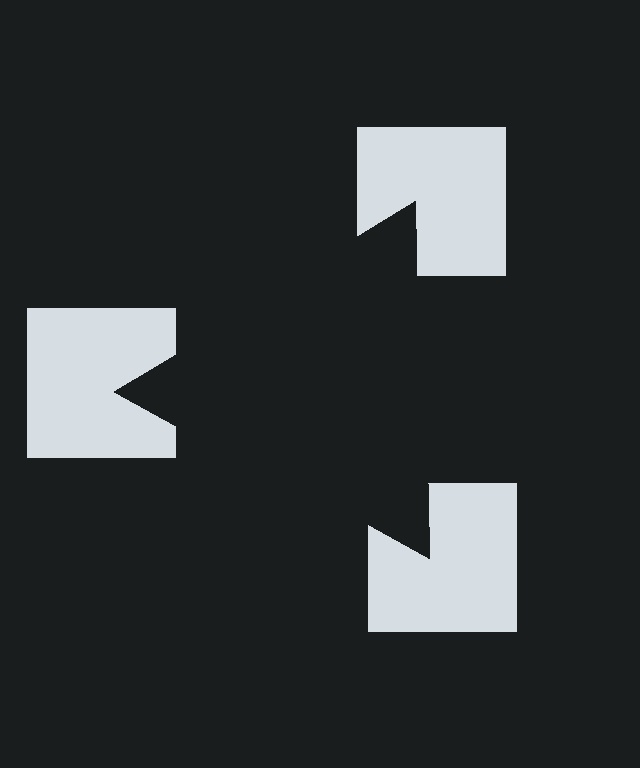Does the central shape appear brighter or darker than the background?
It typically appears slightly darker than the background, even though no actual brightness change is drawn.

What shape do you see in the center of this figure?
An illusory triangle — its edges are inferred from the aligned wedge cuts in the notched squares, not physically drawn.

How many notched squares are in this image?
There are 3 — one at each vertex of the illusory triangle.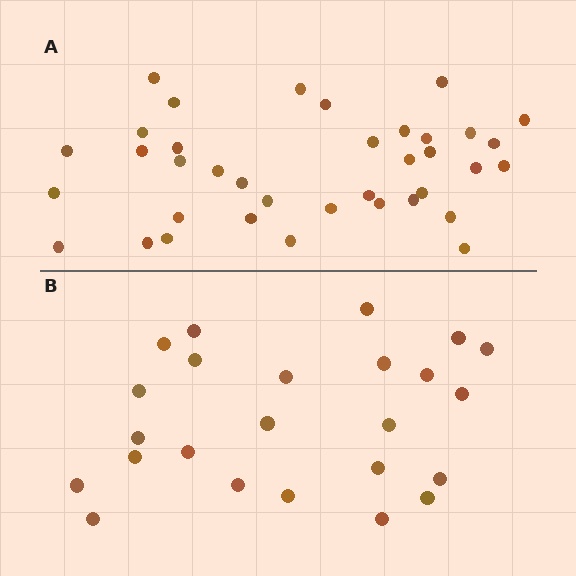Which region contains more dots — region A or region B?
Region A (the top region) has more dots.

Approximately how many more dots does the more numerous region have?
Region A has approximately 15 more dots than region B.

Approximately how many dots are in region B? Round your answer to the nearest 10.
About 20 dots. (The exact count is 24, which rounds to 20.)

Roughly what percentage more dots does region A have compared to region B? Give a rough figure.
About 55% more.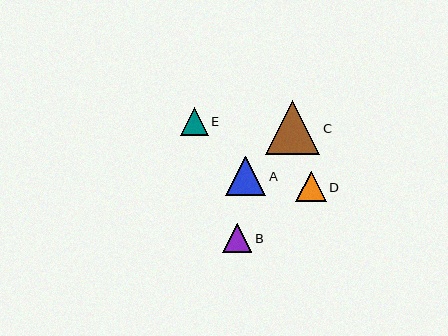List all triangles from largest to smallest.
From largest to smallest: C, A, D, B, E.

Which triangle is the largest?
Triangle C is the largest with a size of approximately 54 pixels.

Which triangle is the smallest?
Triangle E is the smallest with a size of approximately 28 pixels.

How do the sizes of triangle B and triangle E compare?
Triangle B and triangle E are approximately the same size.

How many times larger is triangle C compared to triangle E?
Triangle C is approximately 1.9 times the size of triangle E.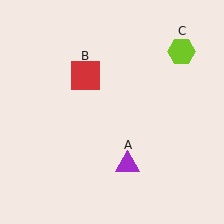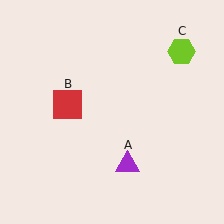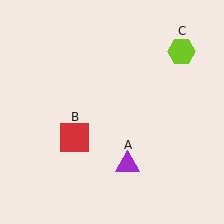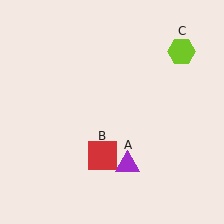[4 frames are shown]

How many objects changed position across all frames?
1 object changed position: red square (object B).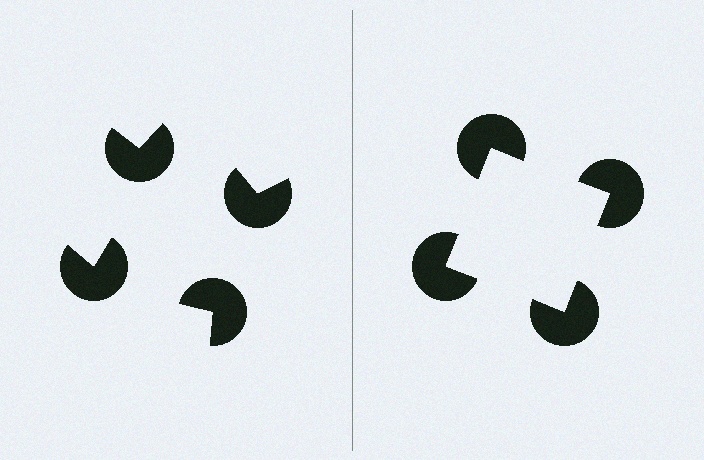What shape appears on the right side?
An illusory square.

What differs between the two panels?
The pac-man discs are positioned identically on both sides; only the wedge orientations differ. On the right they align to a square; on the left they are misaligned.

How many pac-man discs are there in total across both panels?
8 — 4 on each side.